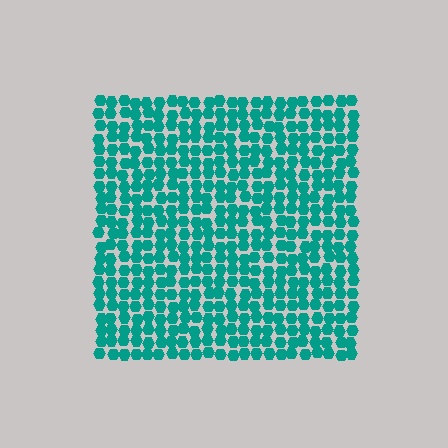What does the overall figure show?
The overall figure shows a square.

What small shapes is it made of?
It is made of small hexagons.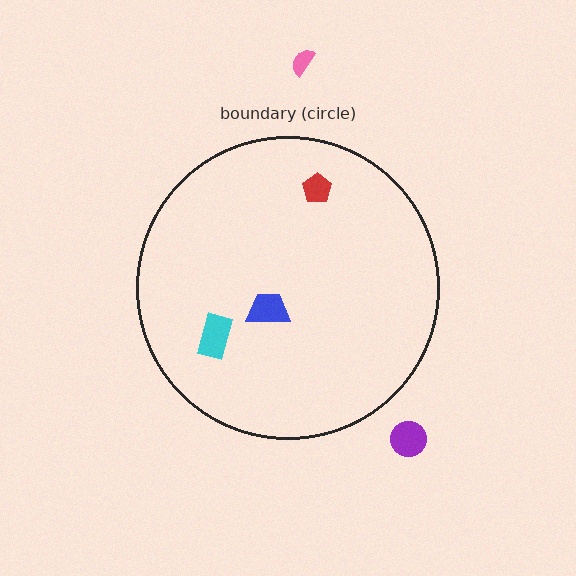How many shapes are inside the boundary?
3 inside, 2 outside.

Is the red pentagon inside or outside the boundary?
Inside.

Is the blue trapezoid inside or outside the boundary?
Inside.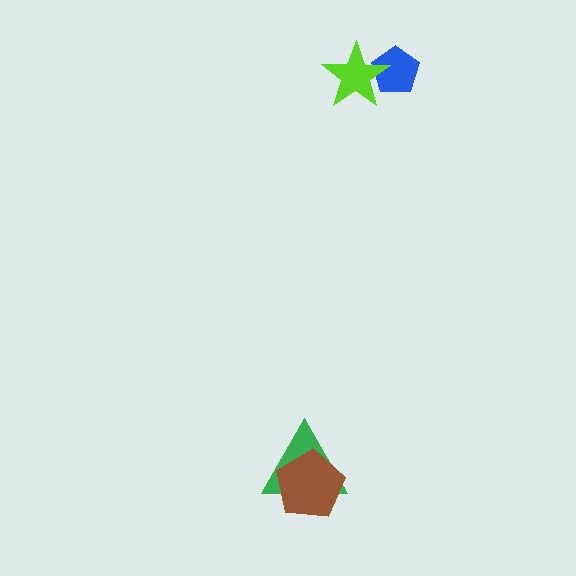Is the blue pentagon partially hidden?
Yes, it is partially covered by another shape.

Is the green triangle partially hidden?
Yes, it is partially covered by another shape.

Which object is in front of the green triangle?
The brown pentagon is in front of the green triangle.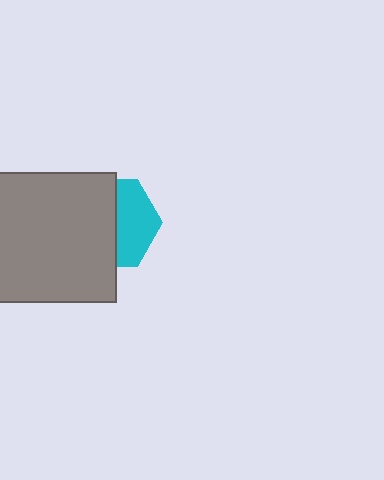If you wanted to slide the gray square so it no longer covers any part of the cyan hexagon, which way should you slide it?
Slide it left — that is the most direct way to separate the two shapes.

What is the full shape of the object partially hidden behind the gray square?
The partially hidden object is a cyan hexagon.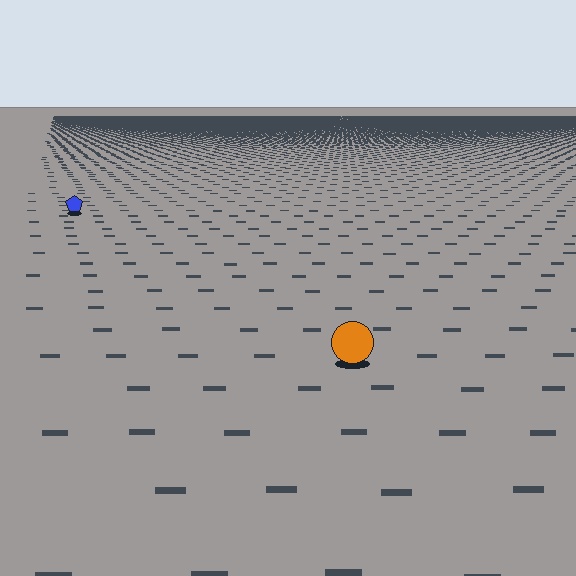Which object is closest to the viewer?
The orange circle is closest. The texture marks near it are larger and more spread out.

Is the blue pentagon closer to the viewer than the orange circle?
No. The orange circle is closer — you can tell from the texture gradient: the ground texture is coarser near it.